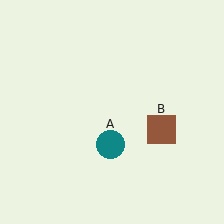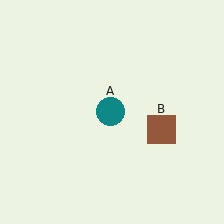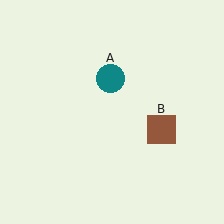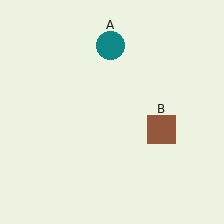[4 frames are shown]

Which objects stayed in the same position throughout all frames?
Brown square (object B) remained stationary.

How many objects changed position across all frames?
1 object changed position: teal circle (object A).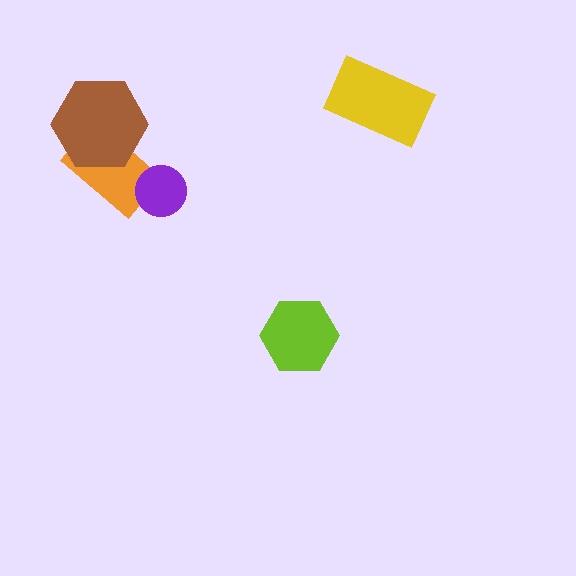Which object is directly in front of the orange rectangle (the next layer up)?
The brown hexagon is directly in front of the orange rectangle.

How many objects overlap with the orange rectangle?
2 objects overlap with the orange rectangle.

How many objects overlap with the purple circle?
1 object overlaps with the purple circle.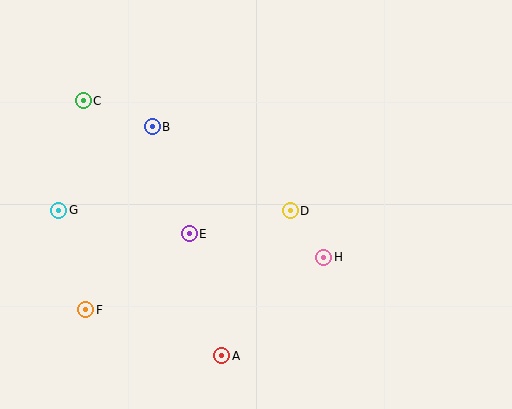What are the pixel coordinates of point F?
Point F is at (86, 310).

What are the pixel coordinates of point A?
Point A is at (222, 356).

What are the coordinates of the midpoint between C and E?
The midpoint between C and E is at (136, 167).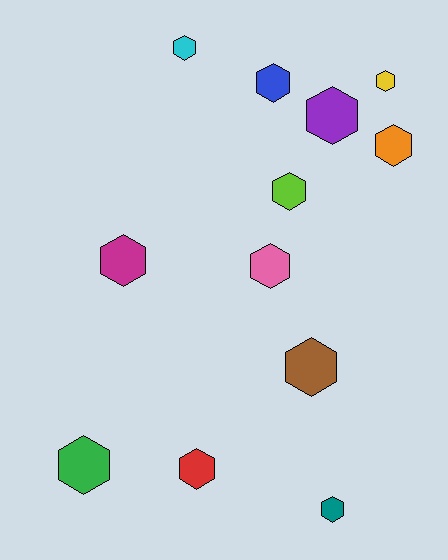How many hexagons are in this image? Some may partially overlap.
There are 12 hexagons.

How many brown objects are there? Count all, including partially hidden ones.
There is 1 brown object.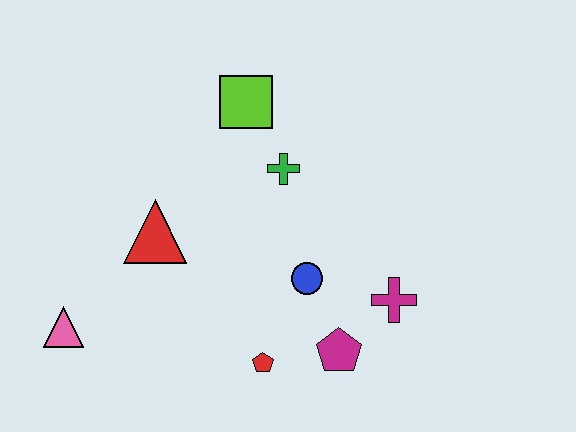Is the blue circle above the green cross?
No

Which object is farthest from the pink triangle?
The magenta cross is farthest from the pink triangle.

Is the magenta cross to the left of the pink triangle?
No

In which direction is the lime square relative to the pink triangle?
The lime square is above the pink triangle.